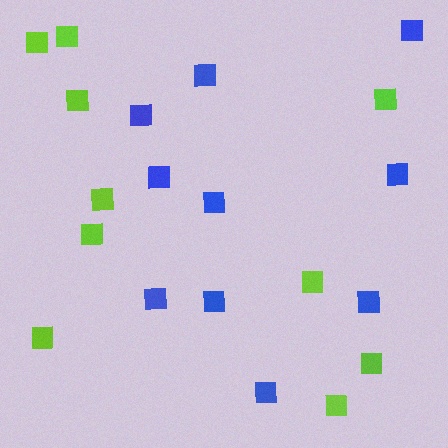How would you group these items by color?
There are 2 groups: one group of blue squares (10) and one group of lime squares (10).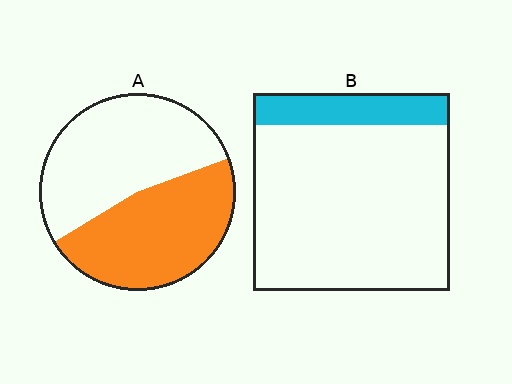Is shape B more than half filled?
No.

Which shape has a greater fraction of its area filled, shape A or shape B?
Shape A.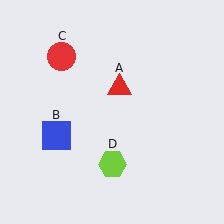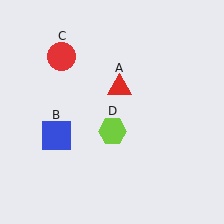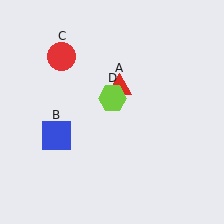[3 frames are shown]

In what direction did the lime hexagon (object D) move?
The lime hexagon (object D) moved up.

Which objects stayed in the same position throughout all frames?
Red triangle (object A) and blue square (object B) and red circle (object C) remained stationary.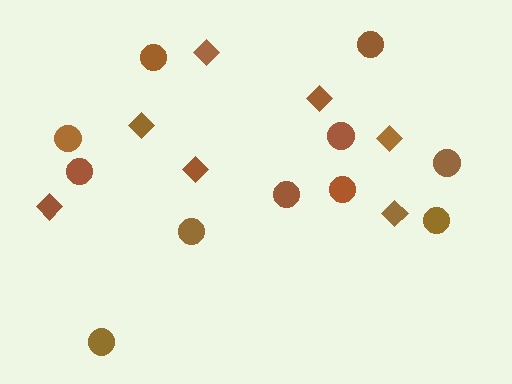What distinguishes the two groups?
There are 2 groups: one group of diamonds (7) and one group of circles (11).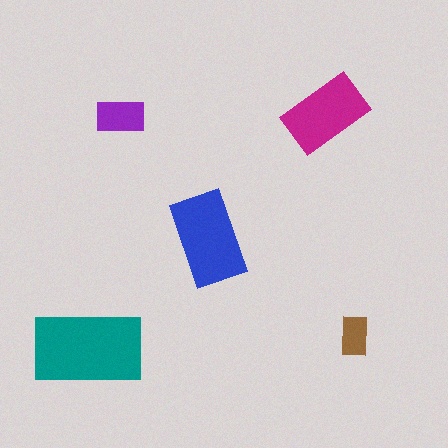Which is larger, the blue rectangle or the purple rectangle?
The blue one.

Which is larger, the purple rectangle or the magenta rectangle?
The magenta one.